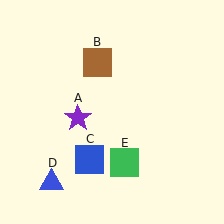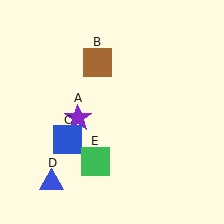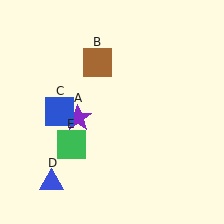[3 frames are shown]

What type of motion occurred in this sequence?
The blue square (object C), green square (object E) rotated clockwise around the center of the scene.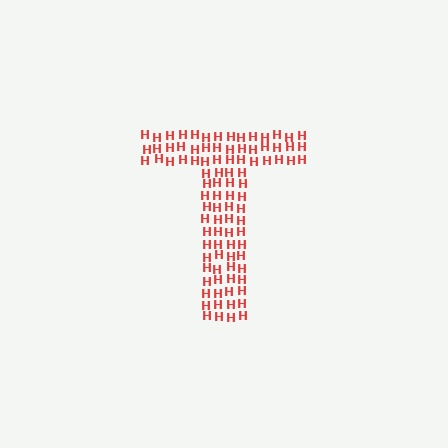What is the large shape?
The large shape is the letter T.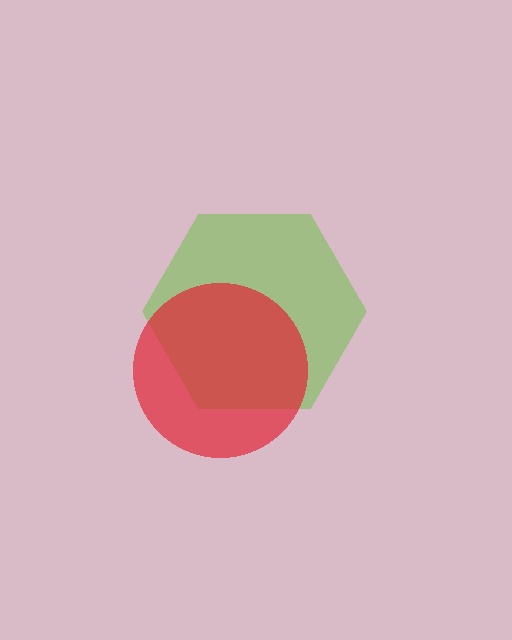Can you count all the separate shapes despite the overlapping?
Yes, there are 2 separate shapes.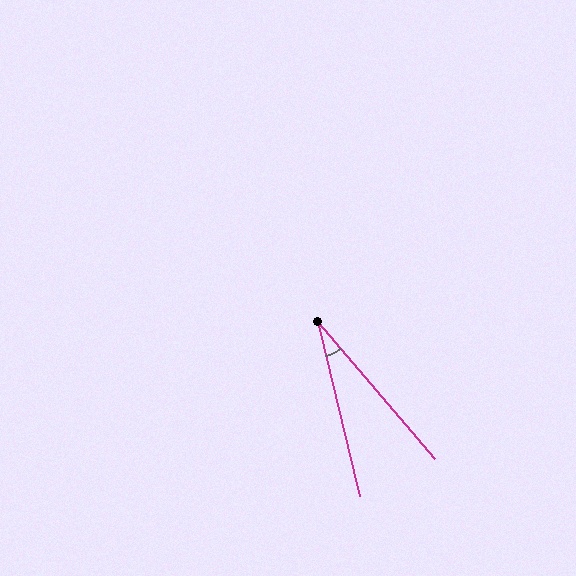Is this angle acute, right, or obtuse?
It is acute.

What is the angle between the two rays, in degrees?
Approximately 27 degrees.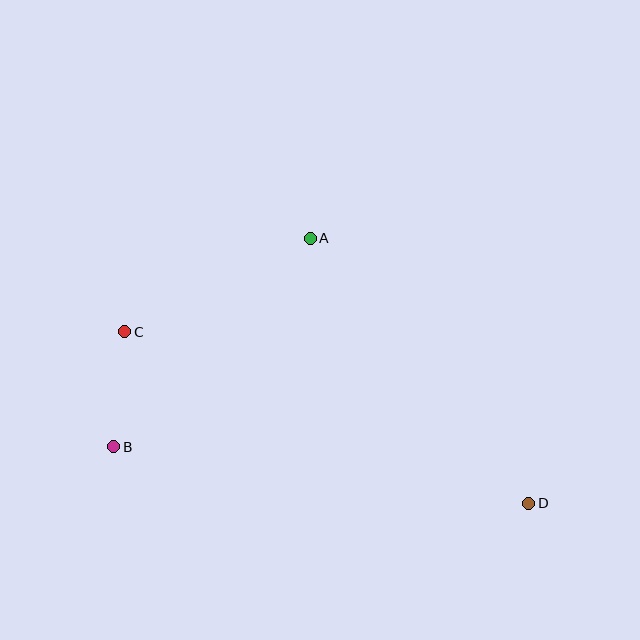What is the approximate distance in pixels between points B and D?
The distance between B and D is approximately 419 pixels.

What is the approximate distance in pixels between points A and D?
The distance between A and D is approximately 343 pixels.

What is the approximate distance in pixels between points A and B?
The distance between A and B is approximately 287 pixels.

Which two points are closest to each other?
Points B and C are closest to each other.